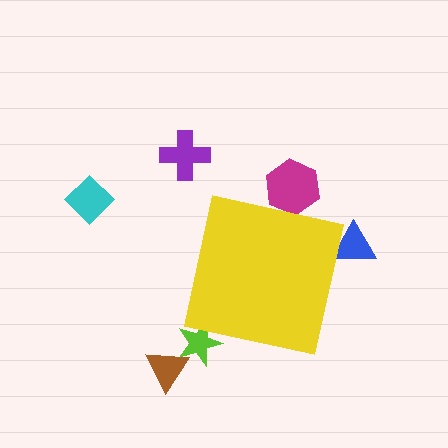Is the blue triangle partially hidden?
Yes, the blue triangle is partially hidden behind the yellow square.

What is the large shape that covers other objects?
A yellow square.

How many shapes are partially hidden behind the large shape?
3 shapes are partially hidden.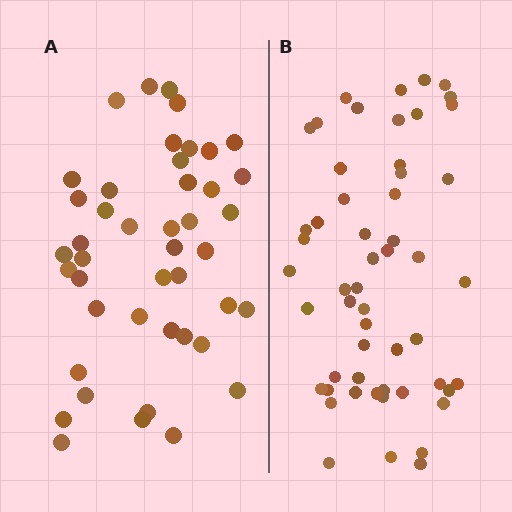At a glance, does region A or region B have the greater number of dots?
Region B (the right region) has more dots.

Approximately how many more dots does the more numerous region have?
Region B has roughly 10 or so more dots than region A.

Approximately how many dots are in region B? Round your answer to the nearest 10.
About 50 dots. (The exact count is 54, which rounds to 50.)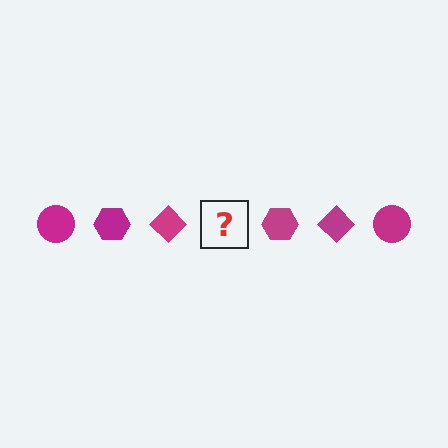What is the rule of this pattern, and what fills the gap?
The rule is that the pattern cycles through circle, hexagon, diamond shapes in magenta. The gap should be filled with a magenta circle.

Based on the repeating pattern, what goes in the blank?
The blank should be a magenta circle.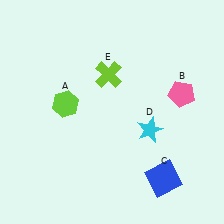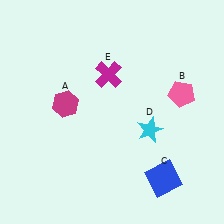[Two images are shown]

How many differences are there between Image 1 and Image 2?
There are 2 differences between the two images.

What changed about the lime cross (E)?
In Image 1, E is lime. In Image 2, it changed to magenta.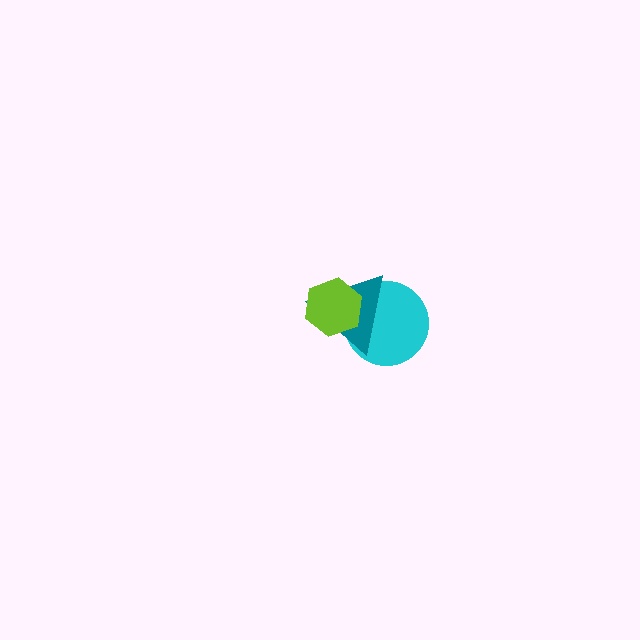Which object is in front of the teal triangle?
The lime hexagon is in front of the teal triangle.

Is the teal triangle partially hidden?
Yes, it is partially covered by another shape.